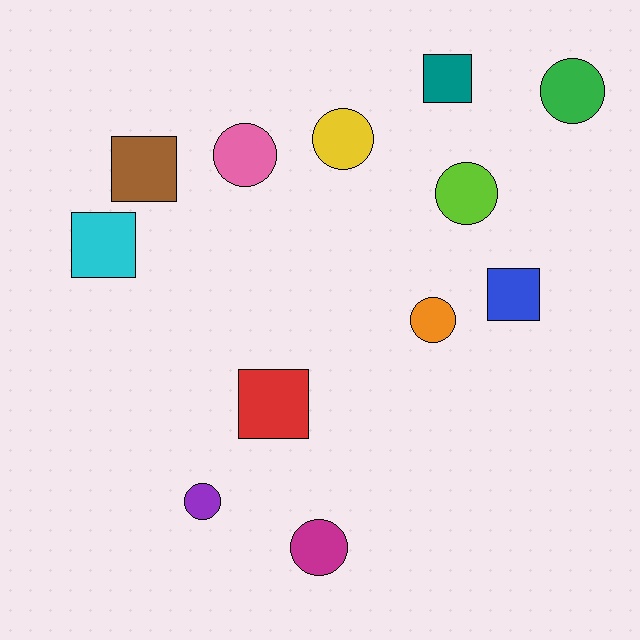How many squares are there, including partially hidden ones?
There are 5 squares.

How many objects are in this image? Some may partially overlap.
There are 12 objects.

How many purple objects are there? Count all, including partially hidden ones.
There is 1 purple object.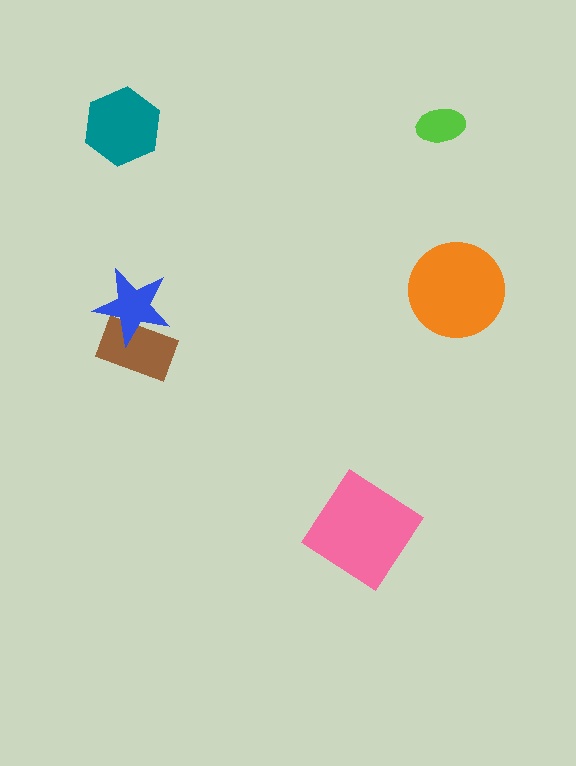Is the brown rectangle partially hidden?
Yes, it is partially covered by another shape.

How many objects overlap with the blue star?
1 object overlaps with the blue star.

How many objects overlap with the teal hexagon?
0 objects overlap with the teal hexagon.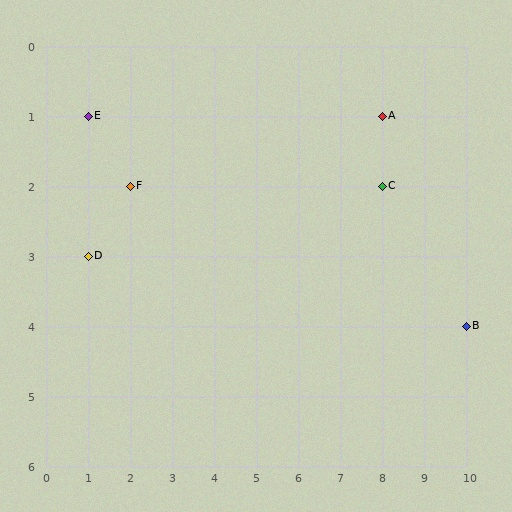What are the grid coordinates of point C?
Point C is at grid coordinates (8, 2).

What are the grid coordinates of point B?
Point B is at grid coordinates (10, 4).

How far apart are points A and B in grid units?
Points A and B are 2 columns and 3 rows apart (about 3.6 grid units diagonally).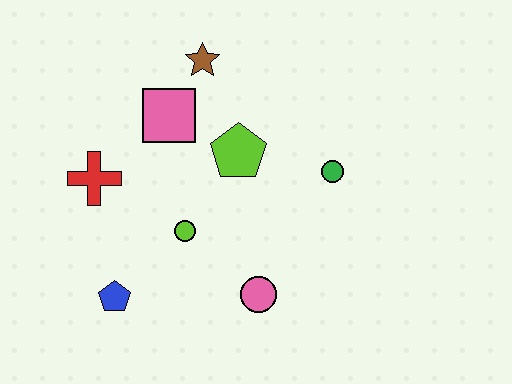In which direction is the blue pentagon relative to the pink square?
The blue pentagon is below the pink square.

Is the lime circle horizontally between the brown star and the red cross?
Yes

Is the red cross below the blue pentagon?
No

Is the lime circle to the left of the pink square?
No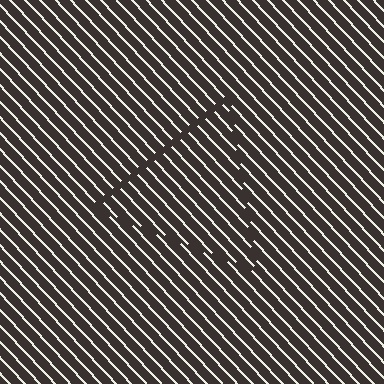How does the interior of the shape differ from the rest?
The interior of the shape contains the same grating, shifted by half a period — the contour is defined by the phase discontinuity where line-ends from the inner and outer gratings abut.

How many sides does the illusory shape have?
3 sides — the line-ends trace a triangle.